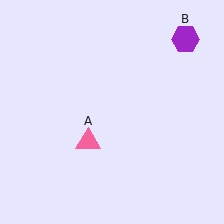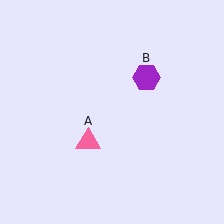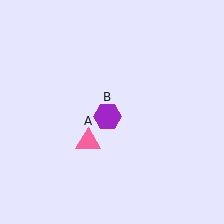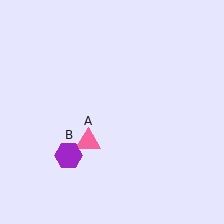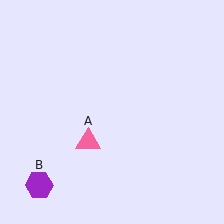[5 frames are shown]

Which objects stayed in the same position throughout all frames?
Pink triangle (object A) remained stationary.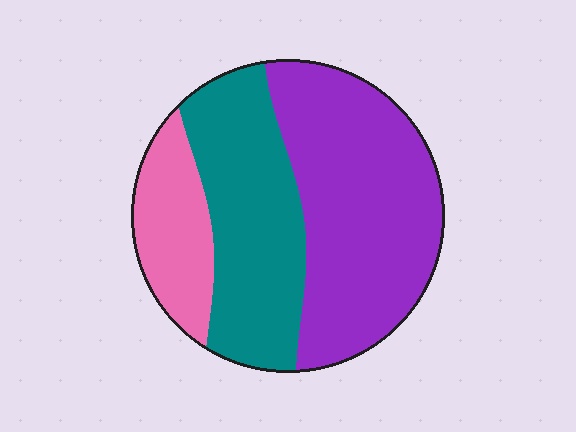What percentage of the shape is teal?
Teal takes up about one third (1/3) of the shape.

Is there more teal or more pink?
Teal.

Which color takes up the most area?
Purple, at roughly 50%.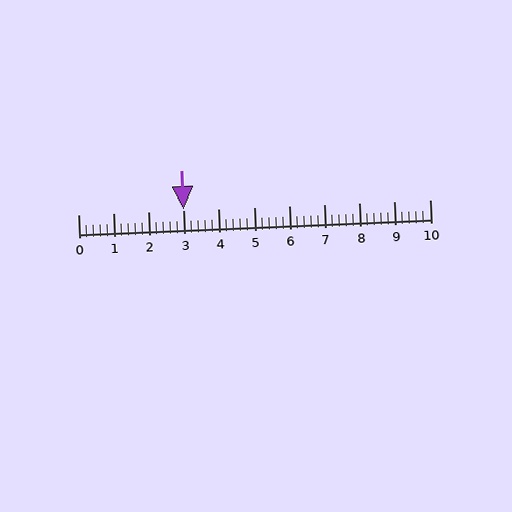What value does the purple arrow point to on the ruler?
The purple arrow points to approximately 3.0.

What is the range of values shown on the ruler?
The ruler shows values from 0 to 10.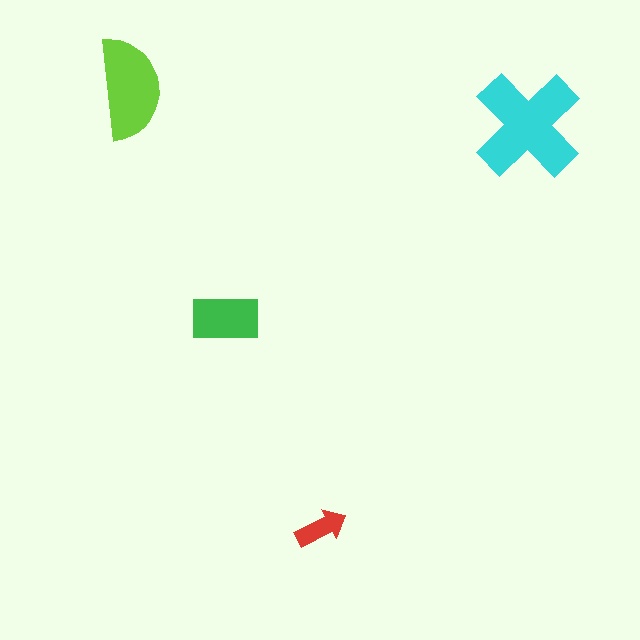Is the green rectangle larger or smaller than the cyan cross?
Smaller.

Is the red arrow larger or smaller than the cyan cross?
Smaller.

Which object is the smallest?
The red arrow.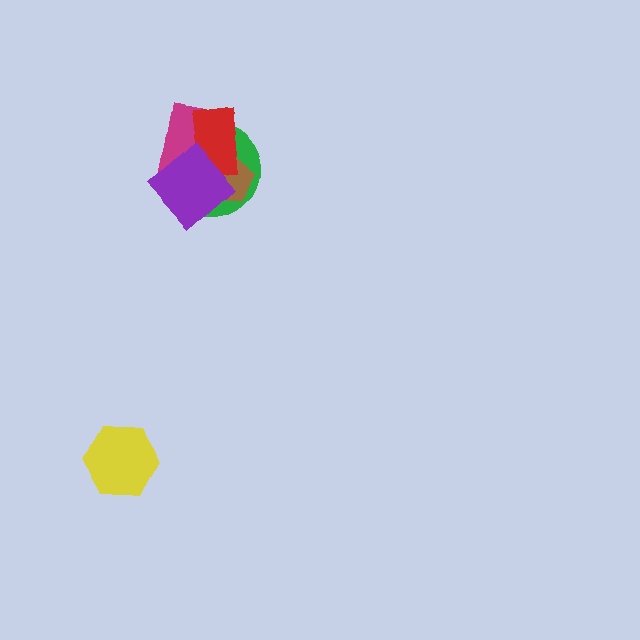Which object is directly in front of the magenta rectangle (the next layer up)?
The brown pentagon is directly in front of the magenta rectangle.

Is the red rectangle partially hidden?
Yes, it is partially covered by another shape.